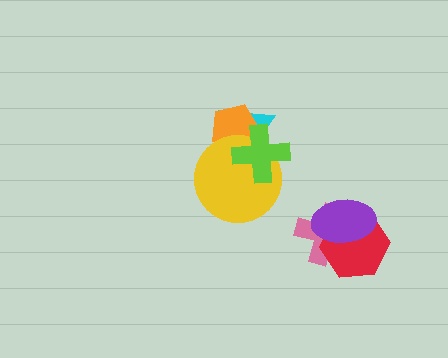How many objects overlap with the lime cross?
3 objects overlap with the lime cross.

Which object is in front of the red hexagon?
The purple ellipse is in front of the red hexagon.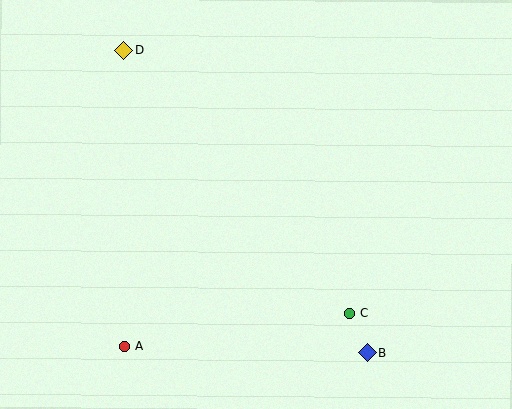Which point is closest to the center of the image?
Point C at (349, 313) is closest to the center.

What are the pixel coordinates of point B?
Point B is at (367, 353).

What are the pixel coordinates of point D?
Point D is at (124, 50).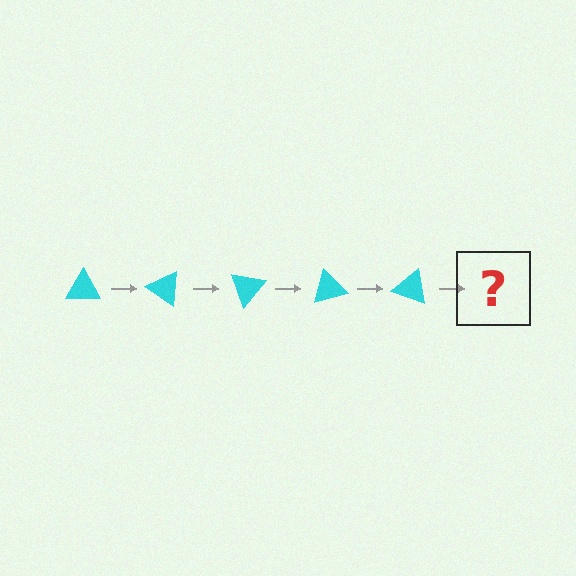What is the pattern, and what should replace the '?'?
The pattern is that the triangle rotates 35 degrees each step. The '?' should be a cyan triangle rotated 175 degrees.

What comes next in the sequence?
The next element should be a cyan triangle rotated 175 degrees.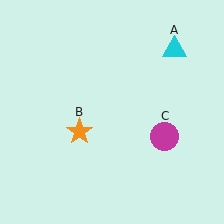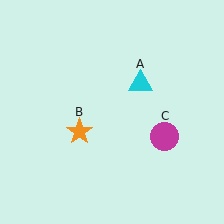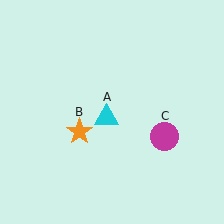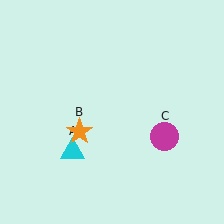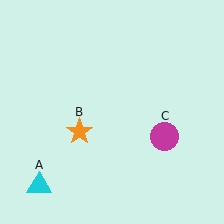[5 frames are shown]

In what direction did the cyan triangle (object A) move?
The cyan triangle (object A) moved down and to the left.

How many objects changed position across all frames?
1 object changed position: cyan triangle (object A).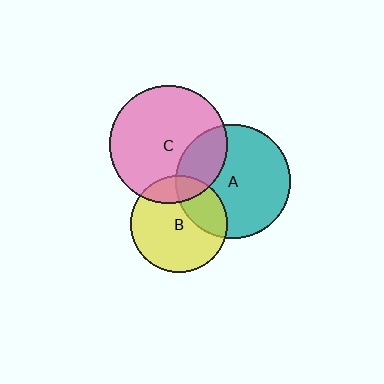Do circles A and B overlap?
Yes.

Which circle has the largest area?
Circle C (pink).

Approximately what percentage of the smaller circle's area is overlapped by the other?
Approximately 25%.